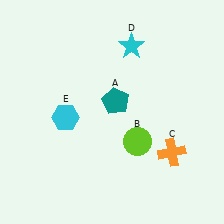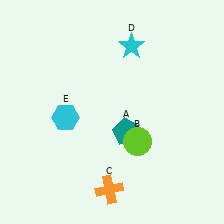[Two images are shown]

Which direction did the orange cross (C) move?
The orange cross (C) moved left.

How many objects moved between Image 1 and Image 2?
2 objects moved between the two images.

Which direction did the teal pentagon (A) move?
The teal pentagon (A) moved down.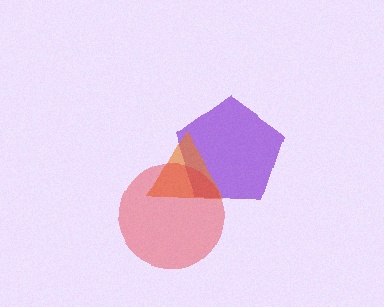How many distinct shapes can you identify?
There are 3 distinct shapes: a purple pentagon, an orange triangle, a red circle.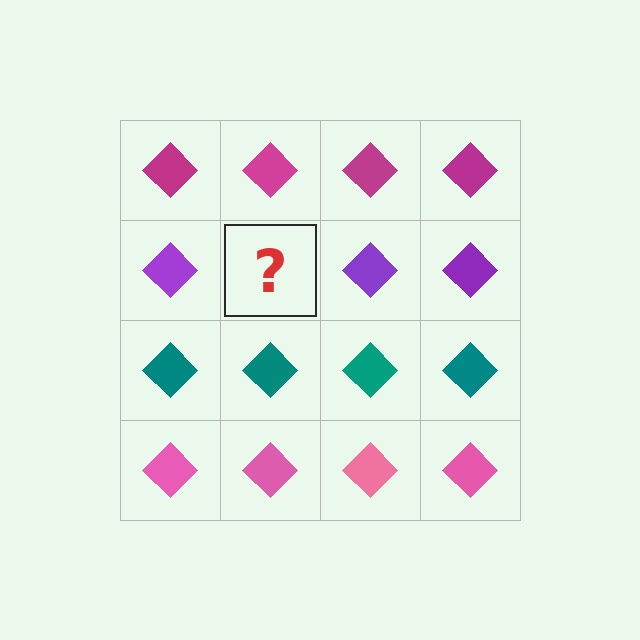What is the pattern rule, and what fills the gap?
The rule is that each row has a consistent color. The gap should be filled with a purple diamond.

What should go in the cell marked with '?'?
The missing cell should contain a purple diamond.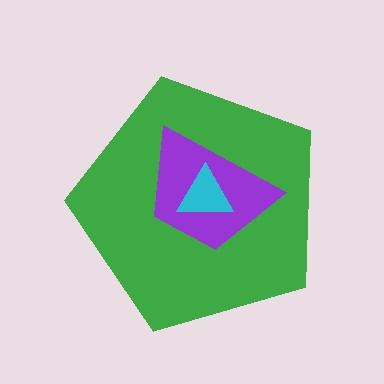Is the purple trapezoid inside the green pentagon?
Yes.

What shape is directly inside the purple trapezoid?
The cyan triangle.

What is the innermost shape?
The cyan triangle.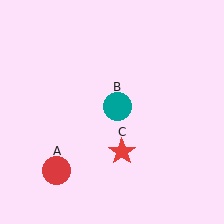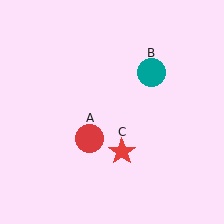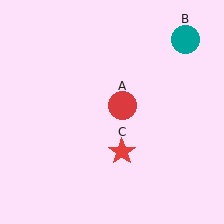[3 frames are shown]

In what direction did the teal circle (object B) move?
The teal circle (object B) moved up and to the right.